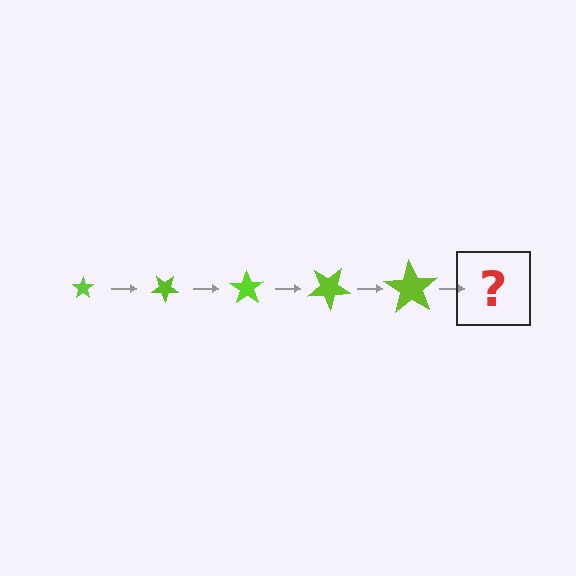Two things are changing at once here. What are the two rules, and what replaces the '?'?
The two rules are that the star grows larger each step and it rotates 35 degrees each step. The '?' should be a star, larger than the previous one and rotated 175 degrees from the start.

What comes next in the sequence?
The next element should be a star, larger than the previous one and rotated 175 degrees from the start.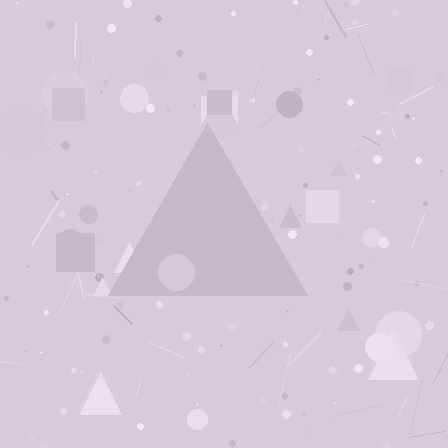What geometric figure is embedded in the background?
A triangle is embedded in the background.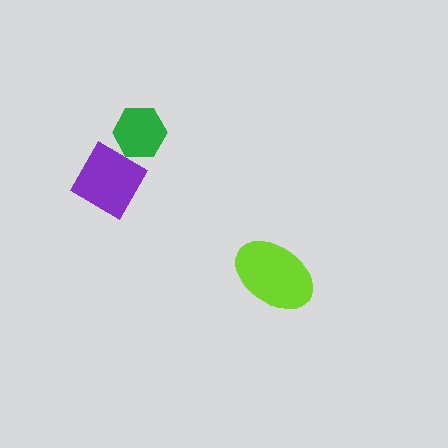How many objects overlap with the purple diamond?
1 object overlaps with the purple diamond.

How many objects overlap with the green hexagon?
1 object overlaps with the green hexagon.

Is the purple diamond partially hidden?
Yes, it is partially covered by another shape.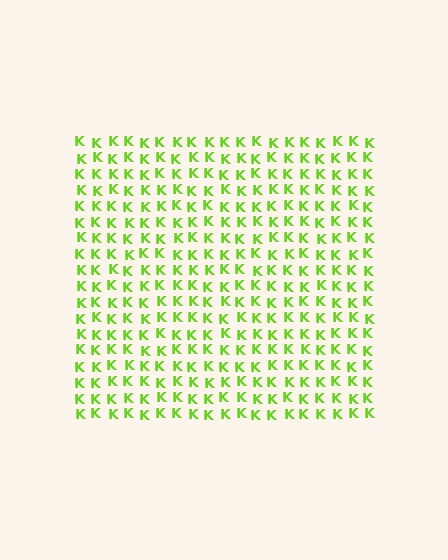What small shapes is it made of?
It is made of small letter K's.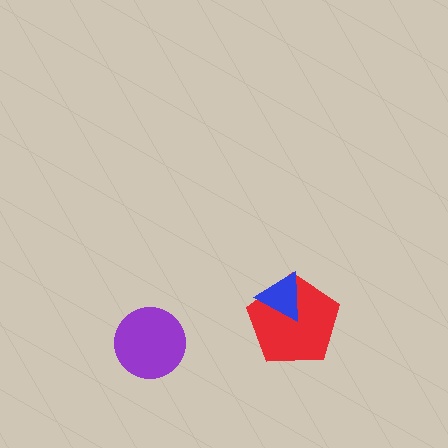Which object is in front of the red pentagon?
The blue triangle is in front of the red pentagon.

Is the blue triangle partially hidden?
No, no other shape covers it.